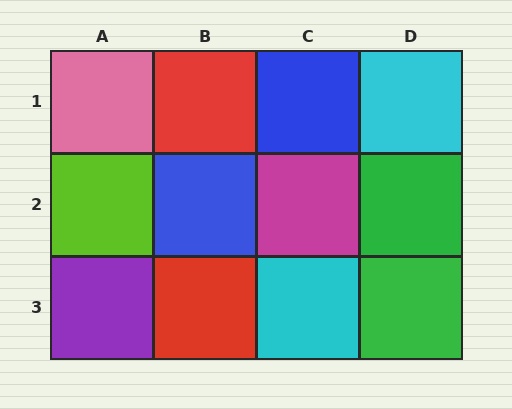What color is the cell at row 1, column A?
Pink.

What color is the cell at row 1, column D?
Cyan.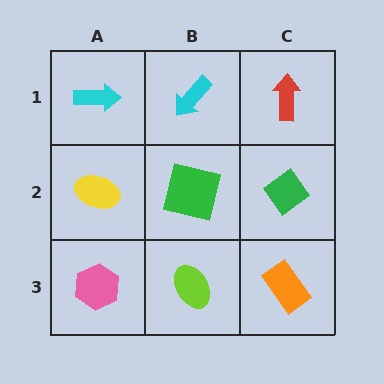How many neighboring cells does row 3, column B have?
3.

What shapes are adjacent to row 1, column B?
A green square (row 2, column B), a cyan arrow (row 1, column A), a red arrow (row 1, column C).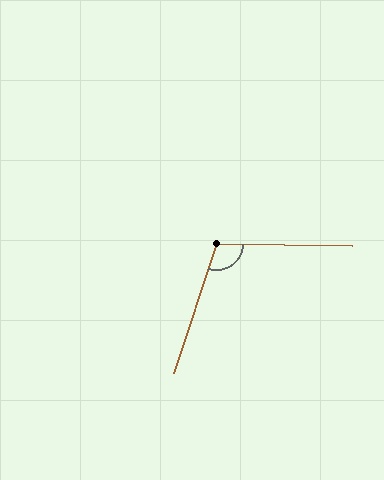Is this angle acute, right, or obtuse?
It is obtuse.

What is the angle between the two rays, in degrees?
Approximately 107 degrees.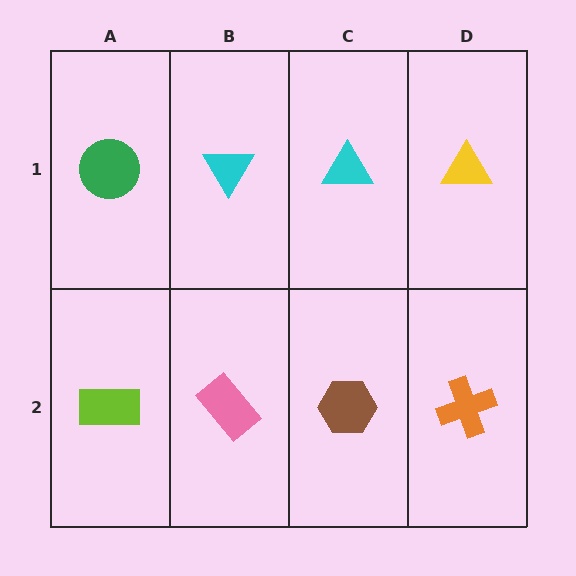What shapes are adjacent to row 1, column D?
An orange cross (row 2, column D), a cyan triangle (row 1, column C).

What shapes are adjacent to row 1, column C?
A brown hexagon (row 2, column C), a cyan triangle (row 1, column B), a yellow triangle (row 1, column D).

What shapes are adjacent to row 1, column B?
A pink rectangle (row 2, column B), a green circle (row 1, column A), a cyan triangle (row 1, column C).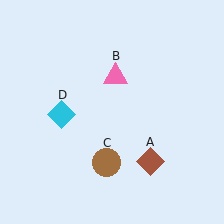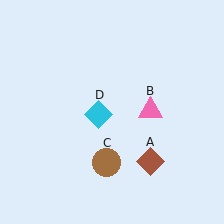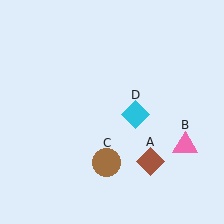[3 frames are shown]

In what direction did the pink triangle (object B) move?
The pink triangle (object B) moved down and to the right.